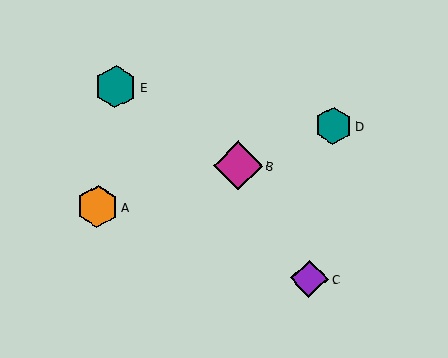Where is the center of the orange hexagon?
The center of the orange hexagon is at (97, 206).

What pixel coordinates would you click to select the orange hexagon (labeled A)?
Click at (97, 206) to select the orange hexagon A.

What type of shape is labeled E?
Shape E is a teal hexagon.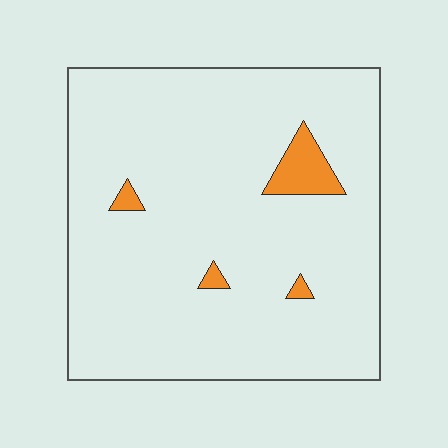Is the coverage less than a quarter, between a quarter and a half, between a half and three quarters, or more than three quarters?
Less than a quarter.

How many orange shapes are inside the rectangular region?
4.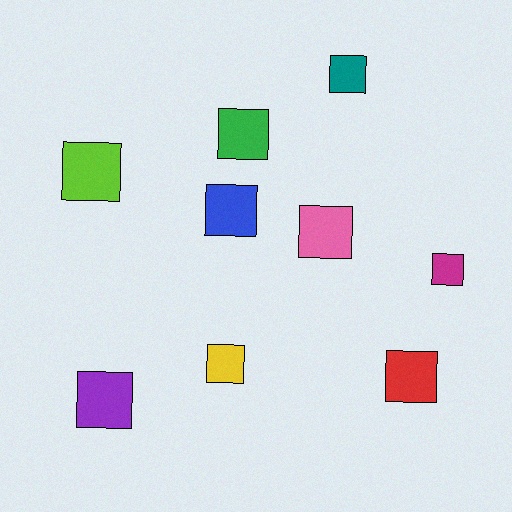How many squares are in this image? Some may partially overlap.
There are 9 squares.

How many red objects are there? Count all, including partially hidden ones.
There is 1 red object.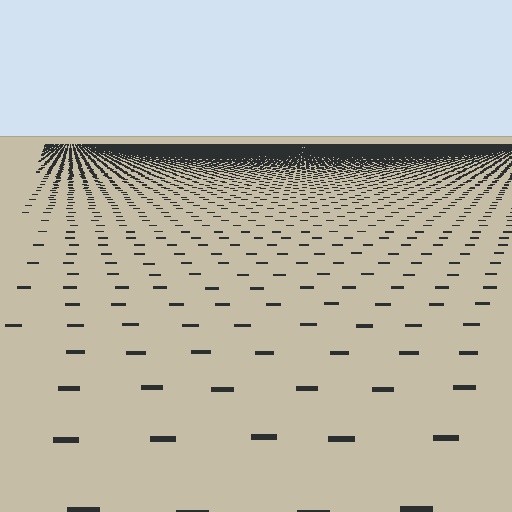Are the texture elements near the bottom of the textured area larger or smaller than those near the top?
Larger. Near the bottom, elements are closer to the viewer and appear at a bigger on-screen size.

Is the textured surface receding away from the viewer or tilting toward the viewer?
The surface is receding away from the viewer. Texture elements get smaller and denser toward the top.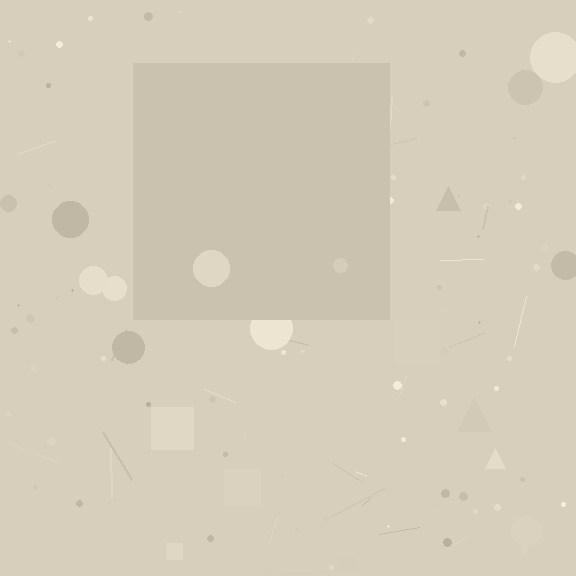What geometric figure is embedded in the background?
A square is embedded in the background.